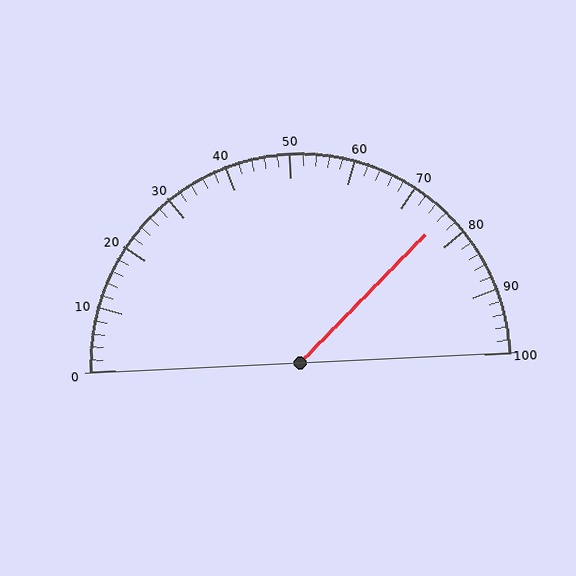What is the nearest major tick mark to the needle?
The nearest major tick mark is 80.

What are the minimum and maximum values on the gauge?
The gauge ranges from 0 to 100.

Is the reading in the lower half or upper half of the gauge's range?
The reading is in the upper half of the range (0 to 100).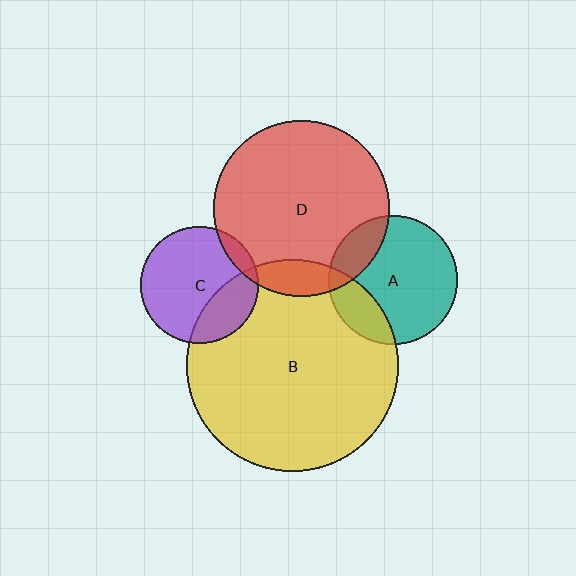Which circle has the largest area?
Circle B (yellow).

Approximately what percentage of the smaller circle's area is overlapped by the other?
Approximately 20%.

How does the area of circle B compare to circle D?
Approximately 1.5 times.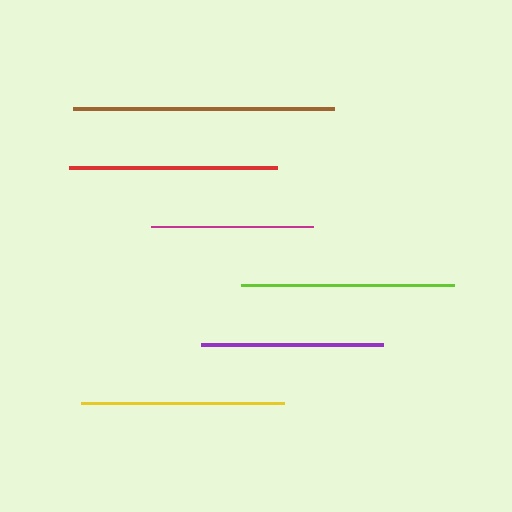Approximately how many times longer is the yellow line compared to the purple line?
The yellow line is approximately 1.1 times the length of the purple line.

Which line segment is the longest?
The brown line is the longest at approximately 261 pixels.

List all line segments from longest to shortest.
From longest to shortest: brown, lime, red, yellow, purple, magenta.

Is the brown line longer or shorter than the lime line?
The brown line is longer than the lime line.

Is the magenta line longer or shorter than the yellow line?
The yellow line is longer than the magenta line.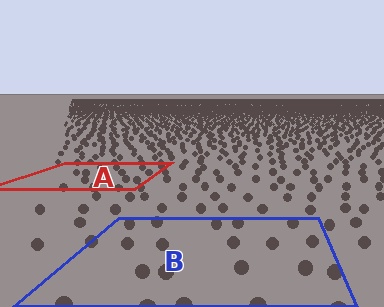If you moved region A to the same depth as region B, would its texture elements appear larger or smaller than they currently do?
They would appear larger. At a closer depth, the same texture elements are projected at a bigger on-screen size.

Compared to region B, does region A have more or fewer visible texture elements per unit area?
Region A has more texture elements per unit area — they are packed more densely because it is farther away.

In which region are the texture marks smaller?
The texture marks are smaller in region A, because it is farther away.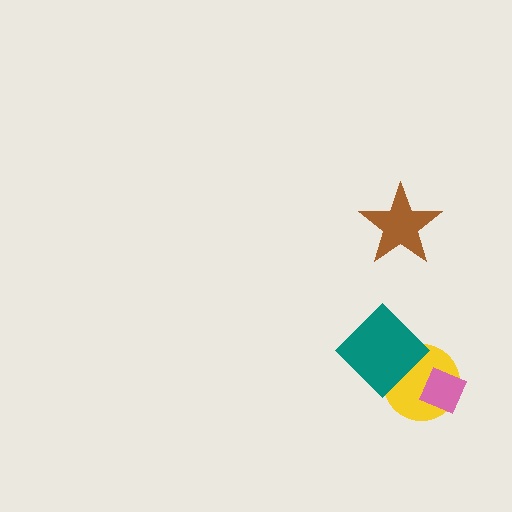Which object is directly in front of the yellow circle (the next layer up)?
The pink diamond is directly in front of the yellow circle.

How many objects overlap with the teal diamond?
1 object overlaps with the teal diamond.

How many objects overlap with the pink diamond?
1 object overlaps with the pink diamond.